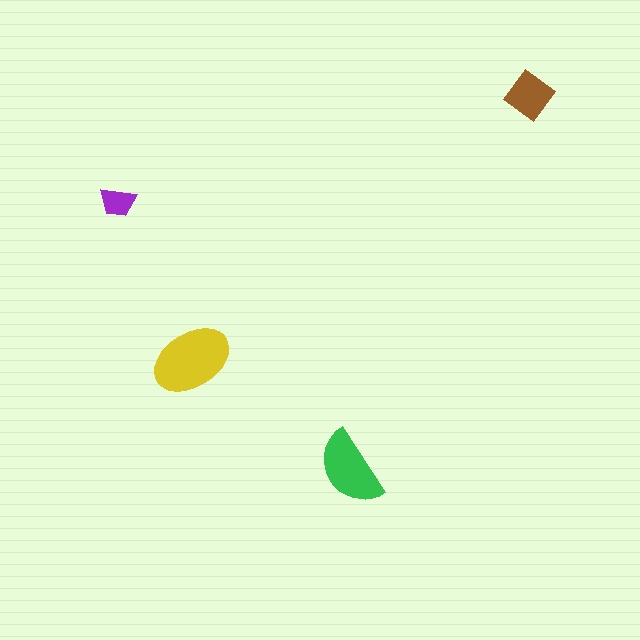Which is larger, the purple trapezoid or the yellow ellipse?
The yellow ellipse.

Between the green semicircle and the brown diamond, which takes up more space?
The green semicircle.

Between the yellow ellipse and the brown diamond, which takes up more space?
The yellow ellipse.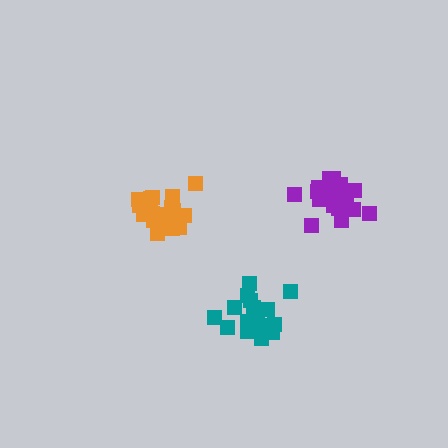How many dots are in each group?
Group 1: 20 dots, Group 2: 21 dots, Group 3: 19 dots (60 total).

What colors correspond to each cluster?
The clusters are colored: orange, purple, teal.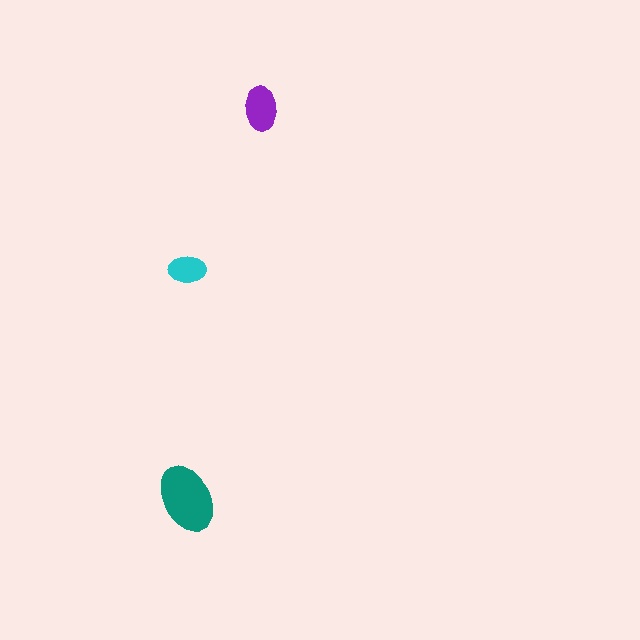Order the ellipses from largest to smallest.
the teal one, the purple one, the cyan one.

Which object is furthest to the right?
The purple ellipse is rightmost.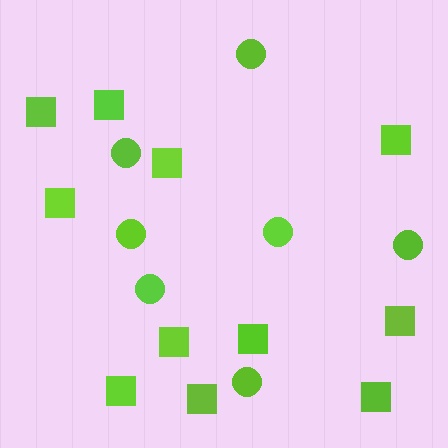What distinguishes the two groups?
There are 2 groups: one group of squares (11) and one group of circles (7).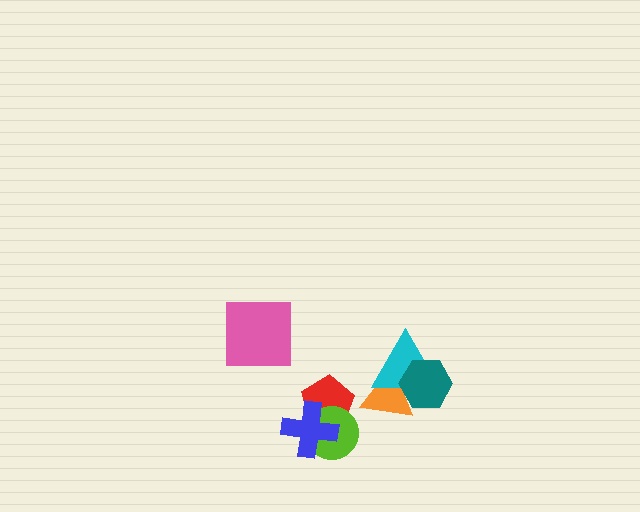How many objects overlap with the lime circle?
2 objects overlap with the lime circle.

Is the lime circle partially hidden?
Yes, it is partially covered by another shape.